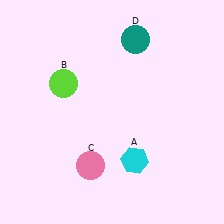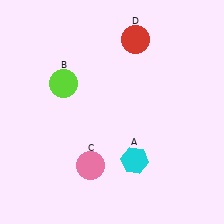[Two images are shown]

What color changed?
The circle (D) changed from teal in Image 1 to red in Image 2.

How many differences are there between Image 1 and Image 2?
There is 1 difference between the two images.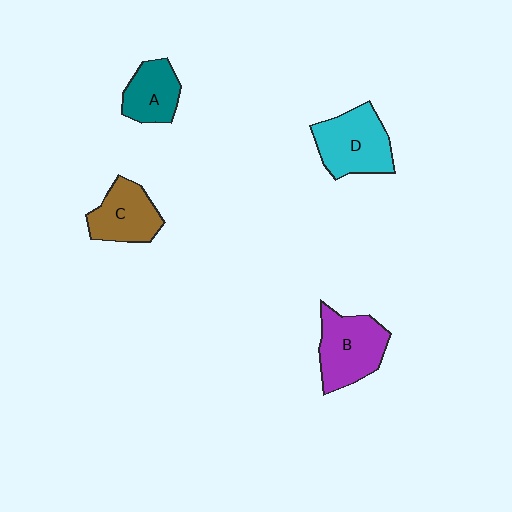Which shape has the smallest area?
Shape A (teal).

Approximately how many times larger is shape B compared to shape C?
Approximately 1.2 times.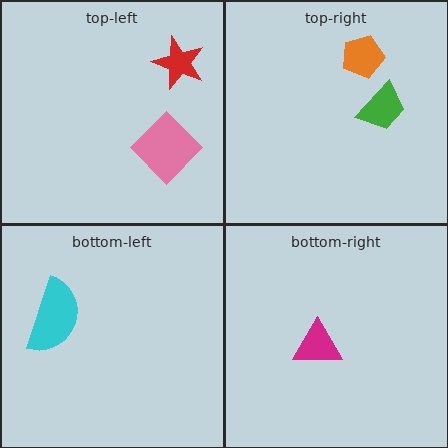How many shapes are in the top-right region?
2.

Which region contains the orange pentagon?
The top-right region.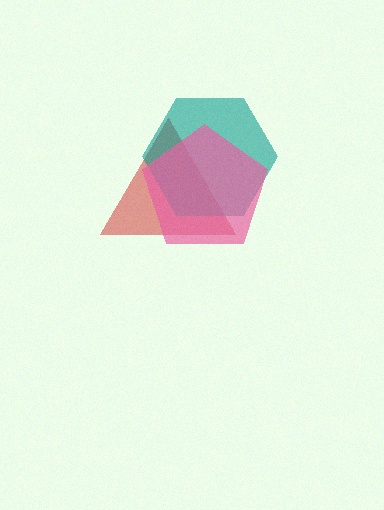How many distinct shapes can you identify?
There are 3 distinct shapes: a red triangle, a teal hexagon, a pink pentagon.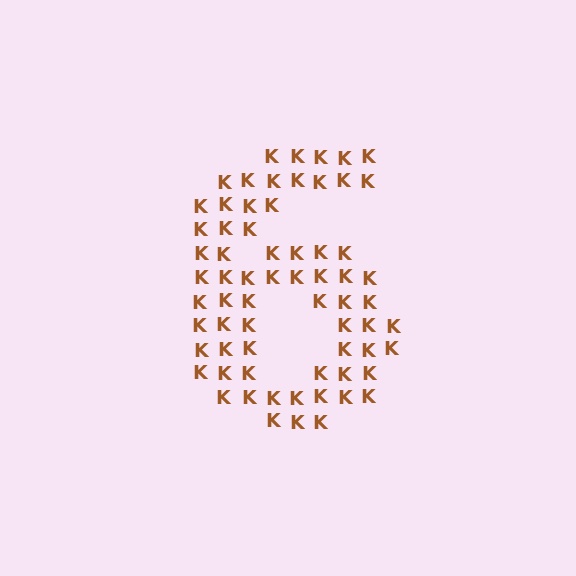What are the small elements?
The small elements are letter K's.